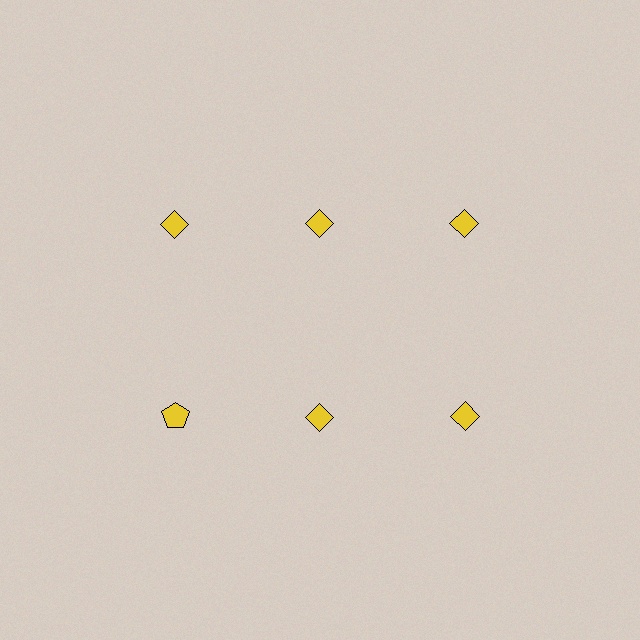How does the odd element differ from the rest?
It has a different shape: pentagon instead of diamond.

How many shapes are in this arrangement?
There are 6 shapes arranged in a grid pattern.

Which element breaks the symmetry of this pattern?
The yellow pentagon in the second row, leftmost column breaks the symmetry. All other shapes are yellow diamonds.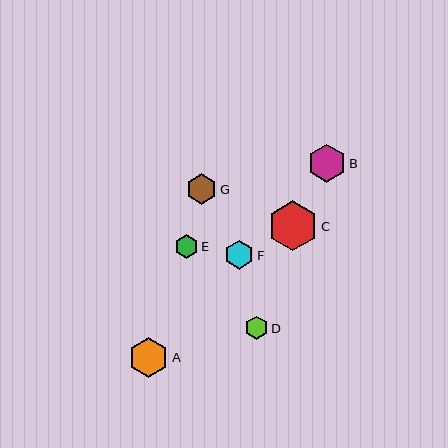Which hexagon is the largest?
Hexagon C is the largest with a size of approximately 50 pixels.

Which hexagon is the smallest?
Hexagon E is the smallest with a size of approximately 24 pixels.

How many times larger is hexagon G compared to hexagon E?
Hexagon G is approximately 1.3 times the size of hexagon E.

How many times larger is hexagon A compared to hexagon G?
Hexagon A is approximately 1.3 times the size of hexagon G.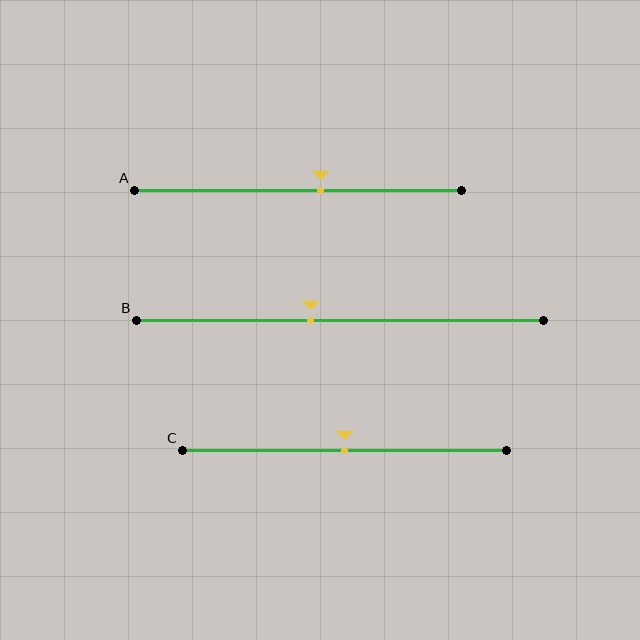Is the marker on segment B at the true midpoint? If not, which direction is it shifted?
No, the marker on segment B is shifted to the left by about 7% of the segment length.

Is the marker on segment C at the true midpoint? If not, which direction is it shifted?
Yes, the marker on segment C is at the true midpoint.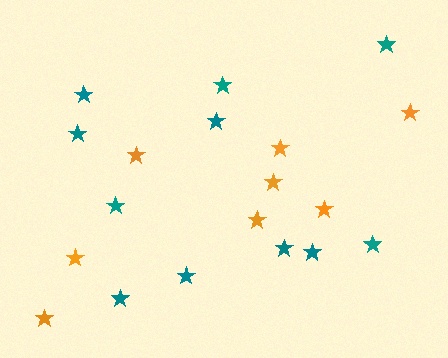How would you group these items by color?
There are 2 groups: one group of teal stars (11) and one group of orange stars (8).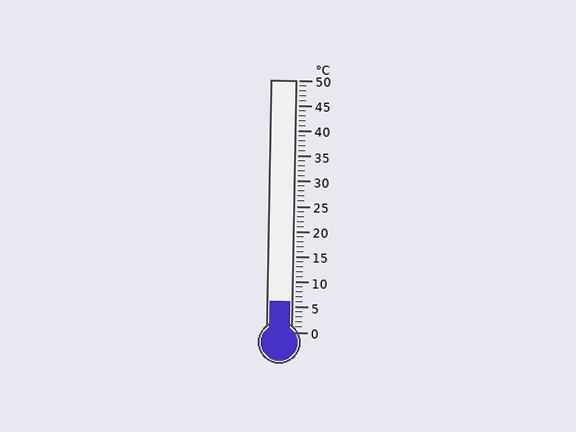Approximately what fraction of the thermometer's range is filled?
The thermometer is filled to approximately 10% of its range.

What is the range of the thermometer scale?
The thermometer scale ranges from 0°C to 50°C.